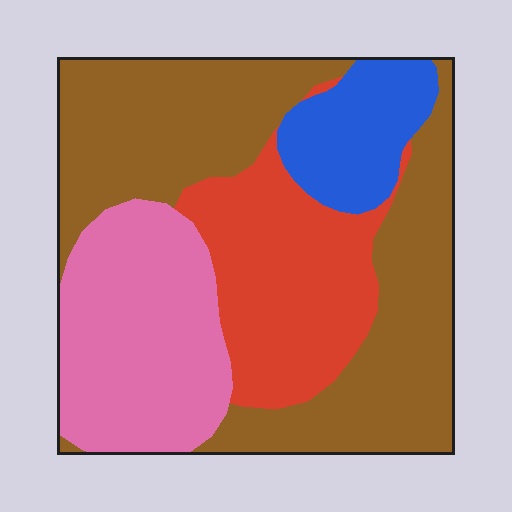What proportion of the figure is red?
Red takes up about one fifth (1/5) of the figure.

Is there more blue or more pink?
Pink.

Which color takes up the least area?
Blue, at roughly 10%.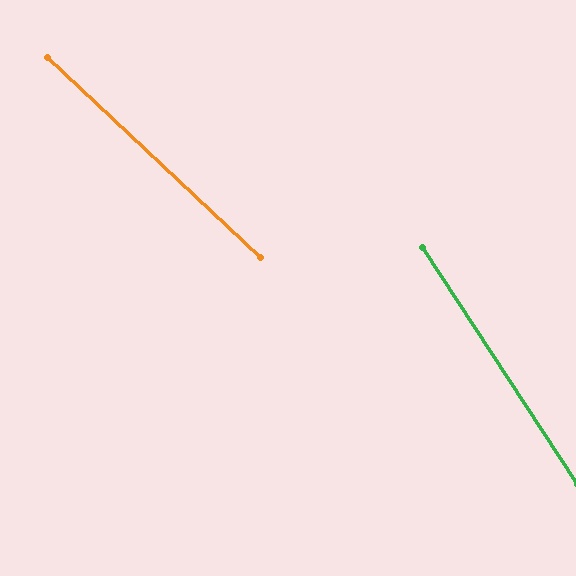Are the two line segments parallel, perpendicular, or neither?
Neither parallel nor perpendicular — they differ by about 14°.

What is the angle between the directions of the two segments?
Approximately 14 degrees.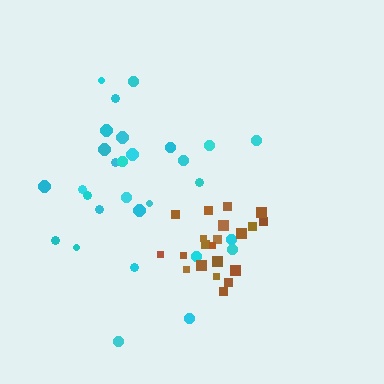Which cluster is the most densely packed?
Brown.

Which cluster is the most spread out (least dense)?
Cyan.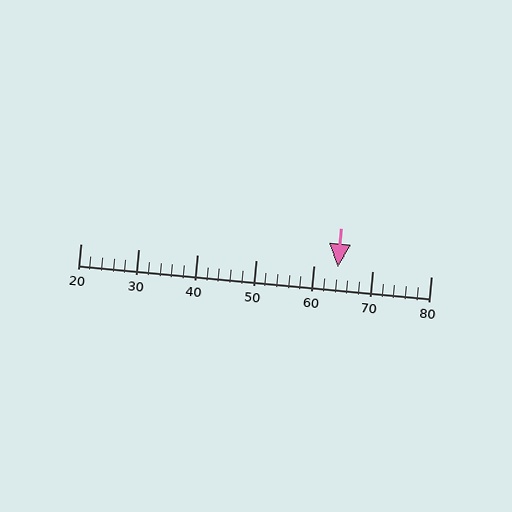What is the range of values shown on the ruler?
The ruler shows values from 20 to 80.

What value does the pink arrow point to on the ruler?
The pink arrow points to approximately 64.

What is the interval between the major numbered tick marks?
The major tick marks are spaced 10 units apart.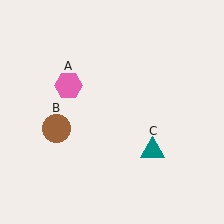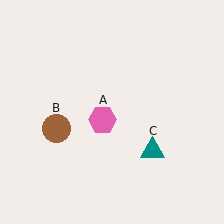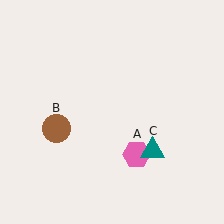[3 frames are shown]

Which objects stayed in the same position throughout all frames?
Brown circle (object B) and teal triangle (object C) remained stationary.